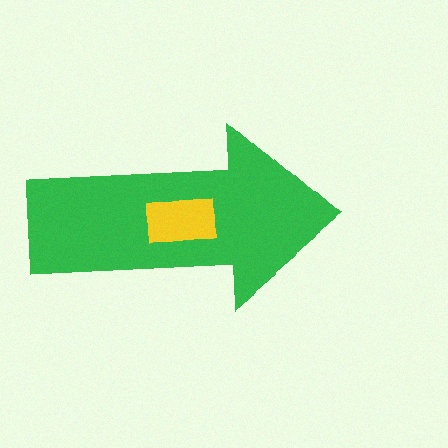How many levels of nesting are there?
2.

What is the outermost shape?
The green arrow.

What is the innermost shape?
The yellow rectangle.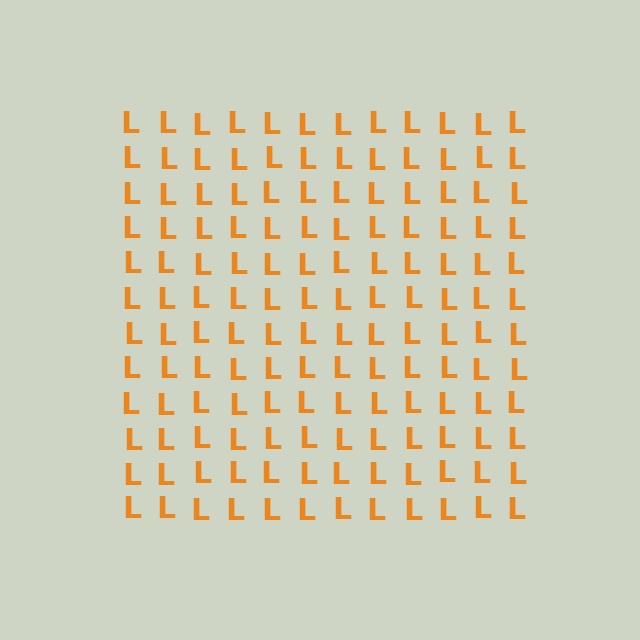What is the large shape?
The large shape is a square.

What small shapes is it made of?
It is made of small letter L's.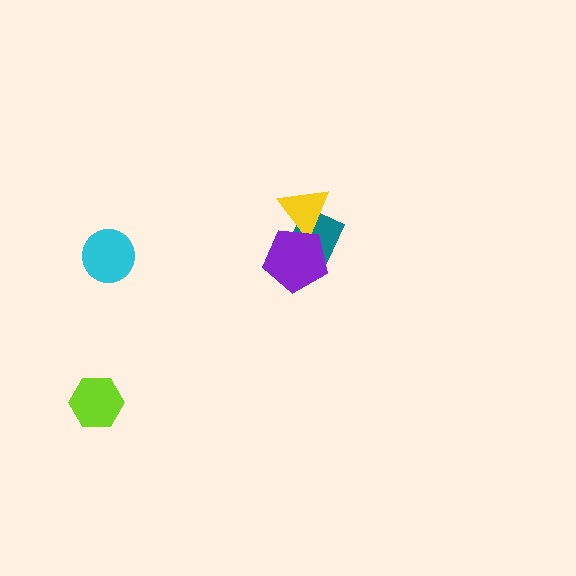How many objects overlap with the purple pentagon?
2 objects overlap with the purple pentagon.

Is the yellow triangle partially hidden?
Yes, it is partially covered by another shape.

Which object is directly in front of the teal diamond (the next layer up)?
The yellow triangle is directly in front of the teal diamond.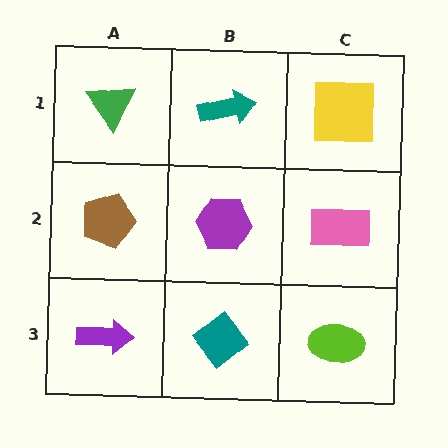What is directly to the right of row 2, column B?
A pink rectangle.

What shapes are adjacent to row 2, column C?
A yellow square (row 1, column C), a lime ellipse (row 3, column C), a purple hexagon (row 2, column B).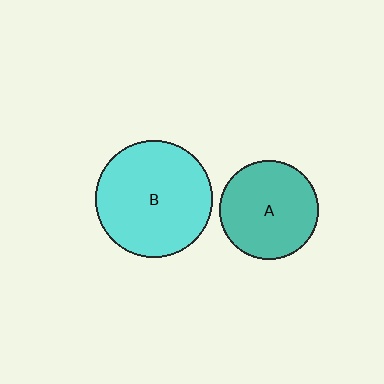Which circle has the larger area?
Circle B (cyan).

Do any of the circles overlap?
No, none of the circles overlap.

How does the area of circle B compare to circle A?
Approximately 1.4 times.